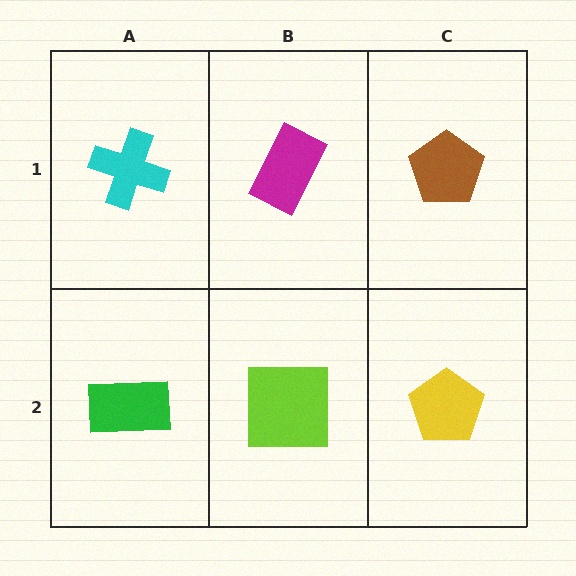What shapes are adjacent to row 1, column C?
A yellow pentagon (row 2, column C), a magenta rectangle (row 1, column B).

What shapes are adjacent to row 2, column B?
A magenta rectangle (row 1, column B), a green rectangle (row 2, column A), a yellow pentagon (row 2, column C).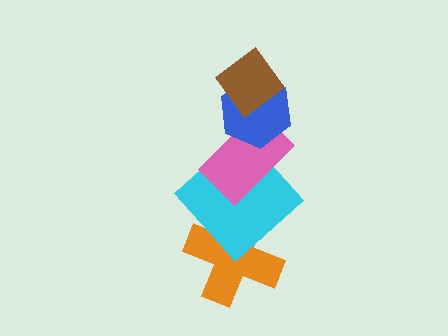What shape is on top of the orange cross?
The cyan diamond is on top of the orange cross.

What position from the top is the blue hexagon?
The blue hexagon is 2nd from the top.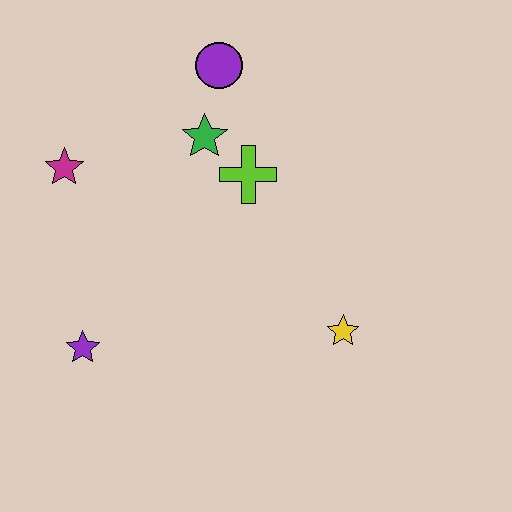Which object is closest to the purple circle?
The green star is closest to the purple circle.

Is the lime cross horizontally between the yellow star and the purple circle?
Yes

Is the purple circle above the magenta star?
Yes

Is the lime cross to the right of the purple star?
Yes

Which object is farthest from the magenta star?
The yellow star is farthest from the magenta star.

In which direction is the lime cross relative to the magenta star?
The lime cross is to the right of the magenta star.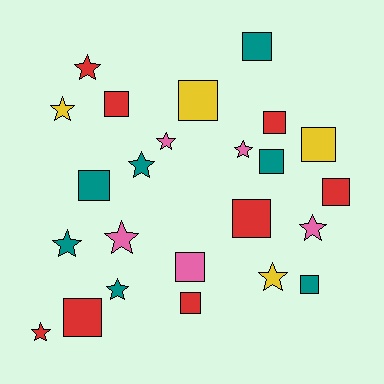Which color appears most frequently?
Red, with 8 objects.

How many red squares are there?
There are 6 red squares.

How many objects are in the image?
There are 24 objects.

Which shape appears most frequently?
Square, with 13 objects.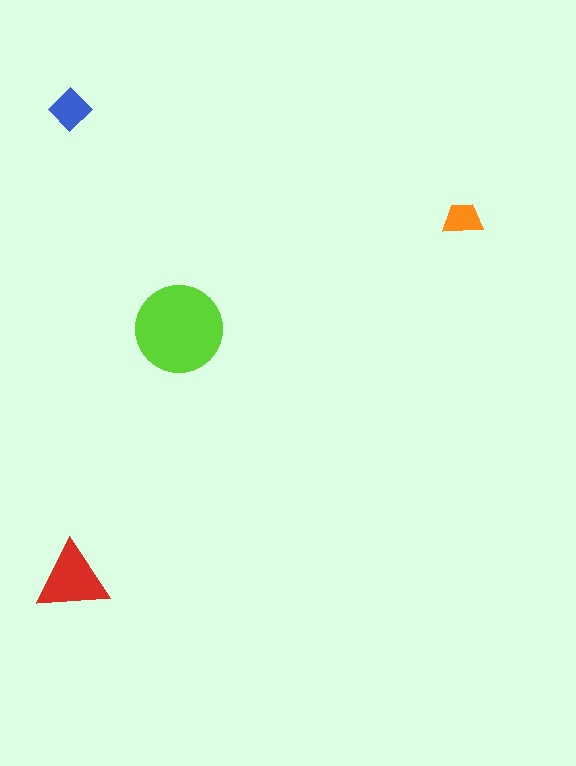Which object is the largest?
The lime circle.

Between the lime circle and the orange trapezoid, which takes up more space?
The lime circle.